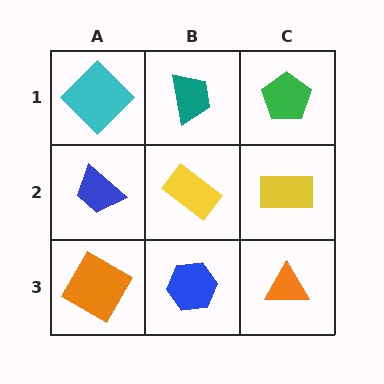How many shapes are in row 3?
3 shapes.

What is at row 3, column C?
An orange triangle.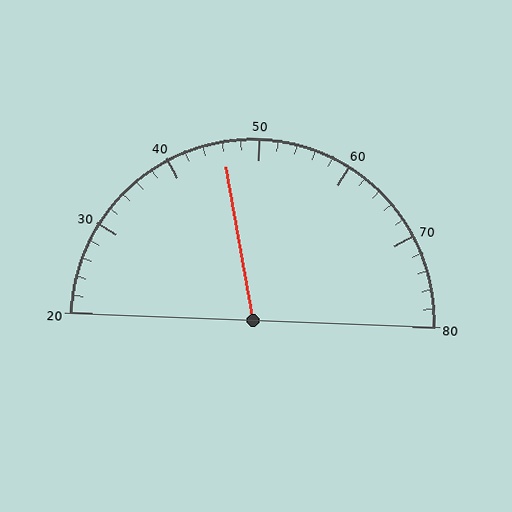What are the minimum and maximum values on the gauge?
The gauge ranges from 20 to 80.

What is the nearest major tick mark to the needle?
The nearest major tick mark is 50.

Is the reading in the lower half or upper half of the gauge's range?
The reading is in the lower half of the range (20 to 80).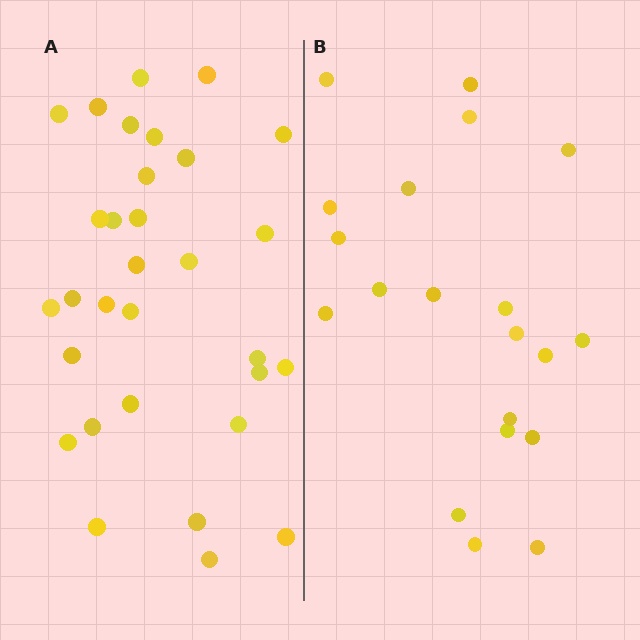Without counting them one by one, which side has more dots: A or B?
Region A (the left region) has more dots.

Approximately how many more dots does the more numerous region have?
Region A has roughly 12 or so more dots than region B.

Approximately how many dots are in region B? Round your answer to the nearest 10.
About 20 dots.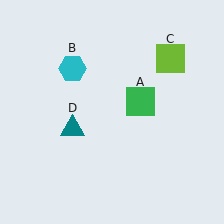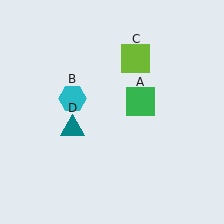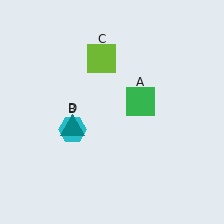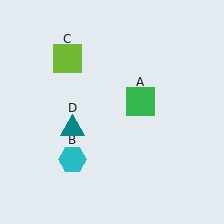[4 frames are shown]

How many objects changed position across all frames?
2 objects changed position: cyan hexagon (object B), lime square (object C).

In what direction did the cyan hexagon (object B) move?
The cyan hexagon (object B) moved down.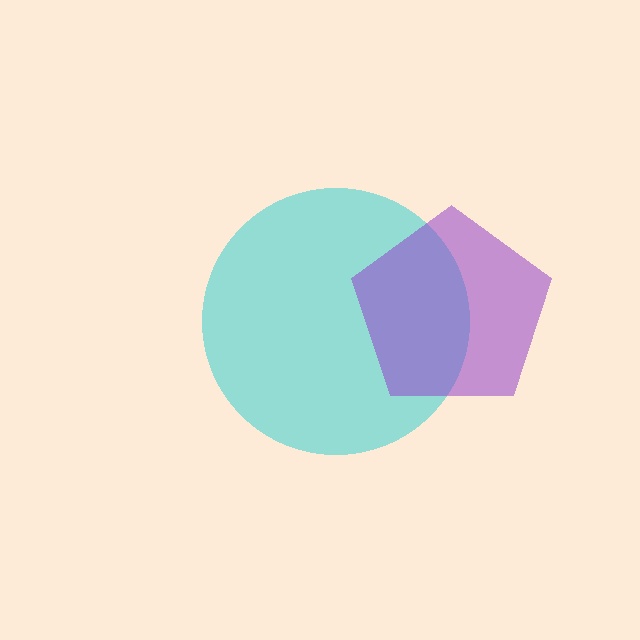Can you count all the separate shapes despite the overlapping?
Yes, there are 2 separate shapes.